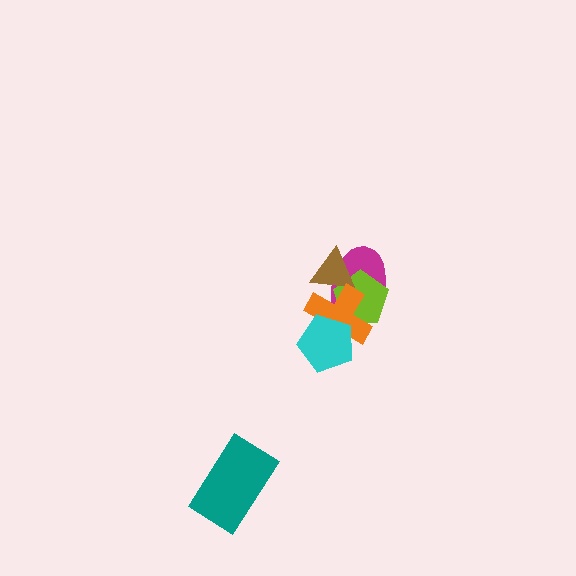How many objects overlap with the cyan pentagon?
1 object overlaps with the cyan pentagon.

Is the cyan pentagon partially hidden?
No, no other shape covers it.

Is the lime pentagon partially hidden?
Yes, it is partially covered by another shape.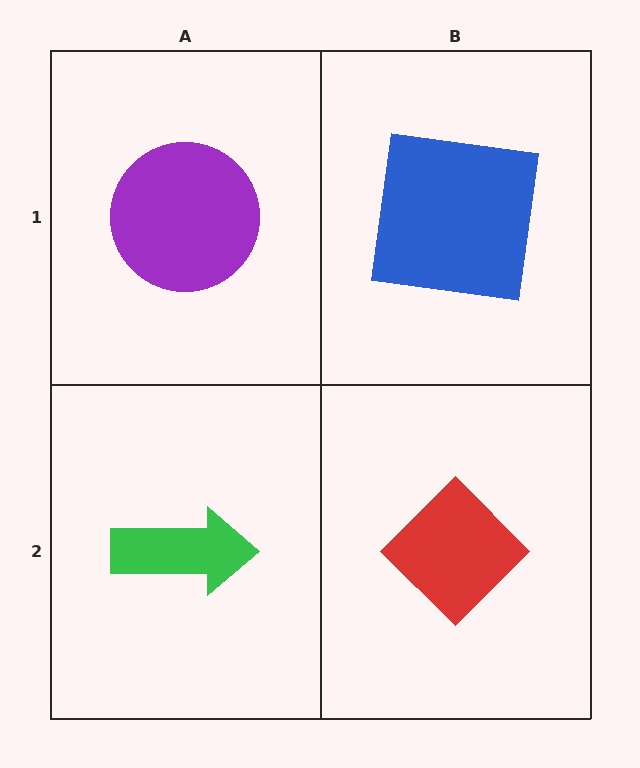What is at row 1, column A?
A purple circle.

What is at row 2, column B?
A red diamond.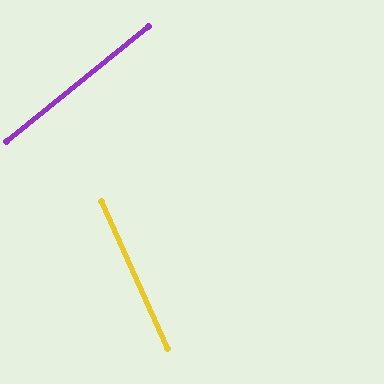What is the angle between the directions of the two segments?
Approximately 75 degrees.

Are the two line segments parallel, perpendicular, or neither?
Neither parallel nor perpendicular — they differ by about 75°.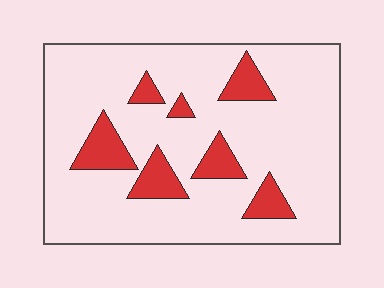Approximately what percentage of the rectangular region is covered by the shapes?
Approximately 15%.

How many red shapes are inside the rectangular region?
7.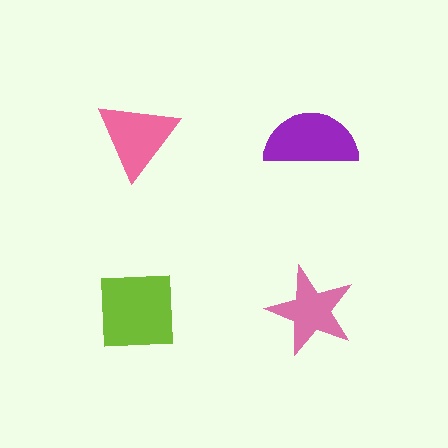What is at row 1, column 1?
A pink triangle.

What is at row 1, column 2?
A purple semicircle.